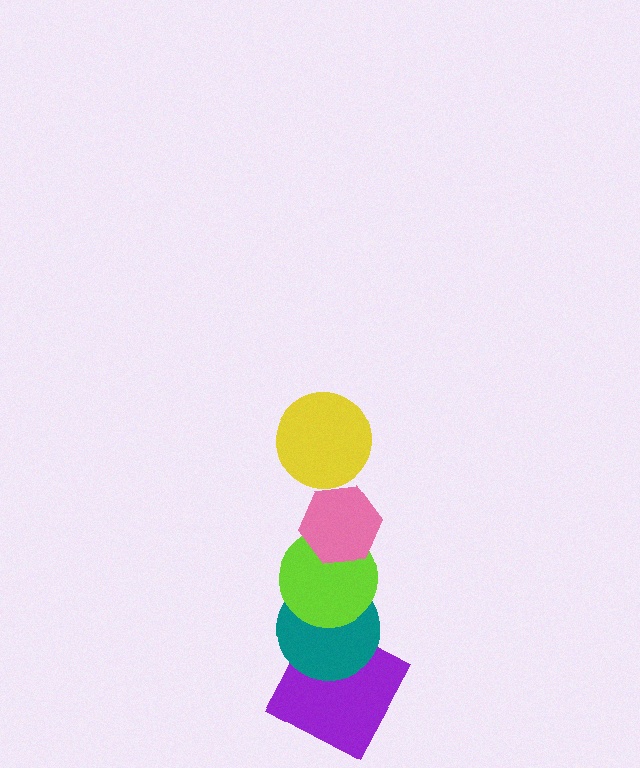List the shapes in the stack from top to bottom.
From top to bottom: the yellow circle, the pink hexagon, the lime circle, the teal circle, the purple square.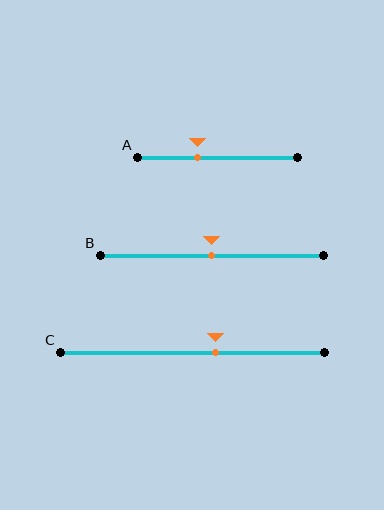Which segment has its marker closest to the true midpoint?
Segment B has its marker closest to the true midpoint.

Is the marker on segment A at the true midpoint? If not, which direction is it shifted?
No, the marker on segment A is shifted to the left by about 12% of the segment length.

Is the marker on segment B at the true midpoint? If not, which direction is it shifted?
Yes, the marker on segment B is at the true midpoint.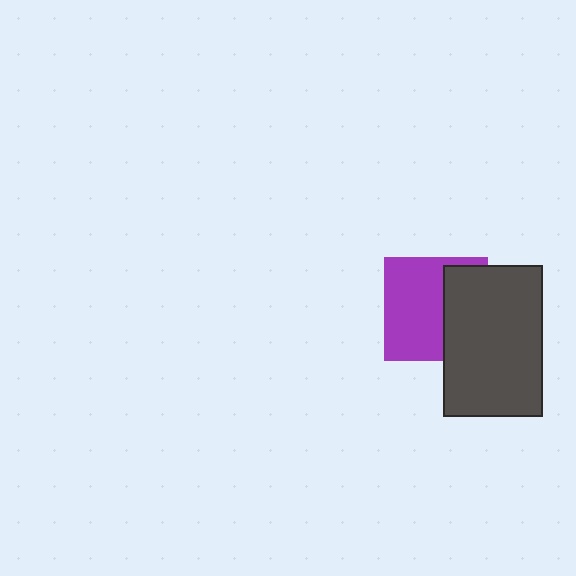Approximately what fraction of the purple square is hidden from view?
Roughly 39% of the purple square is hidden behind the dark gray rectangle.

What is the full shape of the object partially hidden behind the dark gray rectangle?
The partially hidden object is a purple square.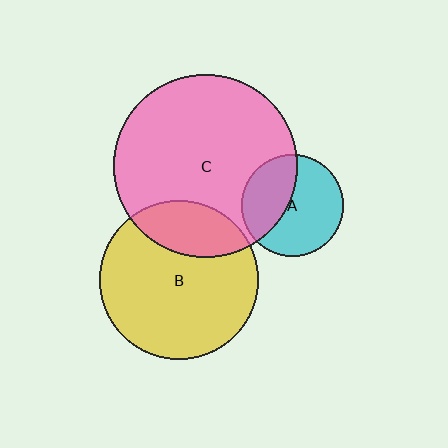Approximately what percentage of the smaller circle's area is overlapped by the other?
Approximately 25%.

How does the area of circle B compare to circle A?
Approximately 2.4 times.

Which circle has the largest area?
Circle C (pink).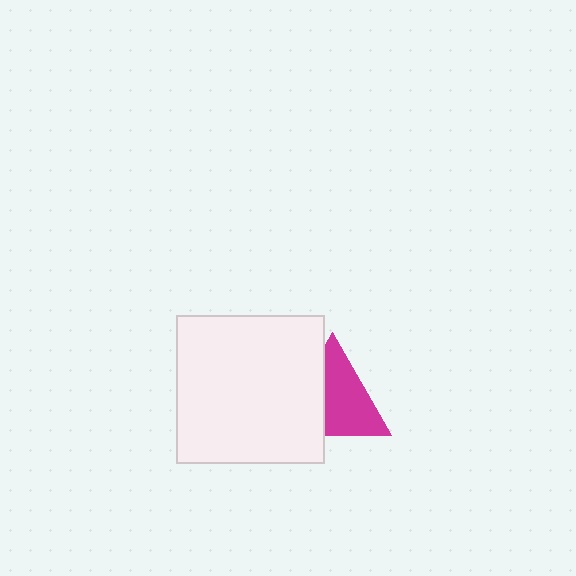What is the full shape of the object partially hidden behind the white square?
The partially hidden object is a magenta triangle.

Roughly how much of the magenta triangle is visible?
About half of it is visible (roughly 61%).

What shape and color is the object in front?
The object in front is a white square.